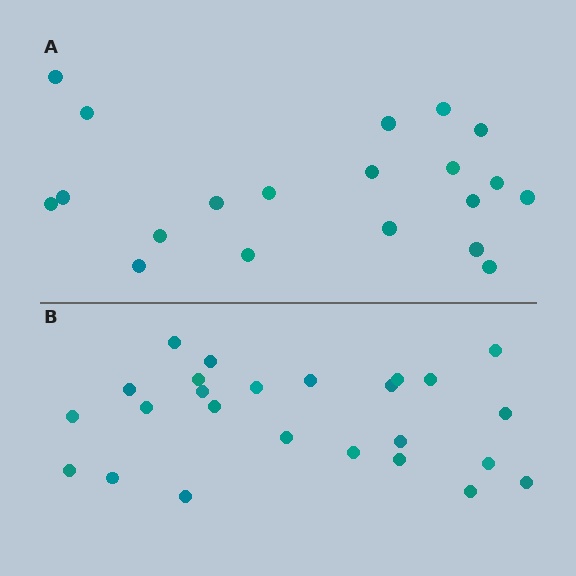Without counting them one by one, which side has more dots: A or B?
Region B (the bottom region) has more dots.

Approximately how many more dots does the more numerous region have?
Region B has about 5 more dots than region A.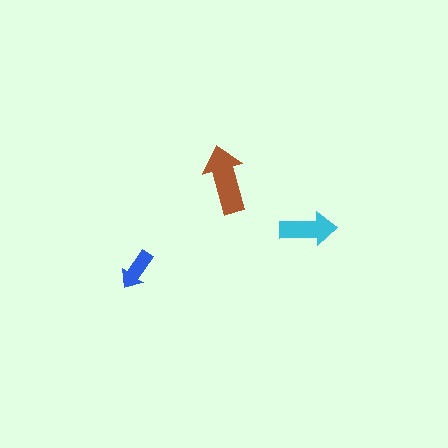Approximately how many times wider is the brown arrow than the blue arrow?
About 1.5 times wider.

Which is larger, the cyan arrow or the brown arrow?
The brown one.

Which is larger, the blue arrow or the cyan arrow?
The cyan one.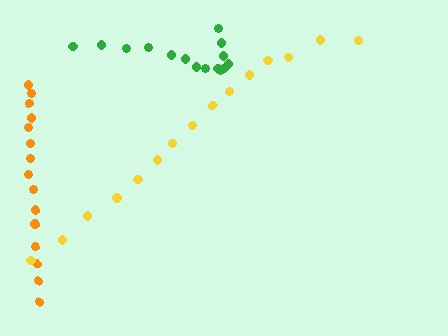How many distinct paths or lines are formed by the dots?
There are 3 distinct paths.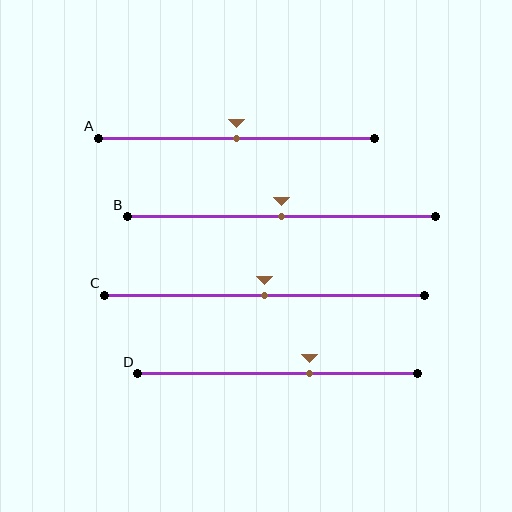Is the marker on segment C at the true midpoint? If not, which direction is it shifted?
Yes, the marker on segment C is at the true midpoint.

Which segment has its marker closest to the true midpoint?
Segment A has its marker closest to the true midpoint.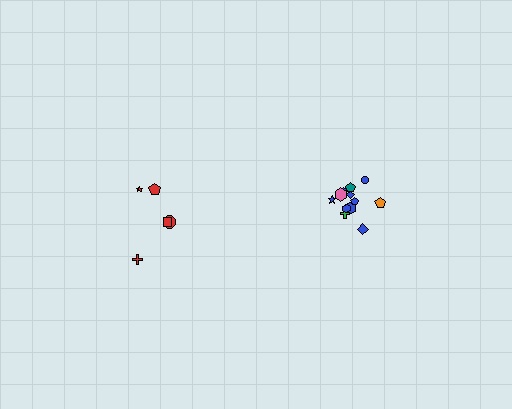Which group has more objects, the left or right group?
The right group.